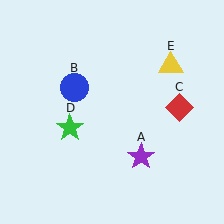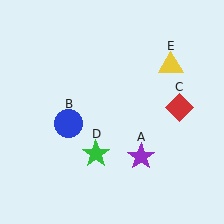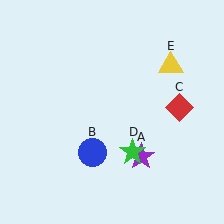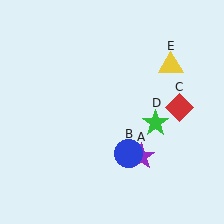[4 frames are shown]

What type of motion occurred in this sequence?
The blue circle (object B), green star (object D) rotated counterclockwise around the center of the scene.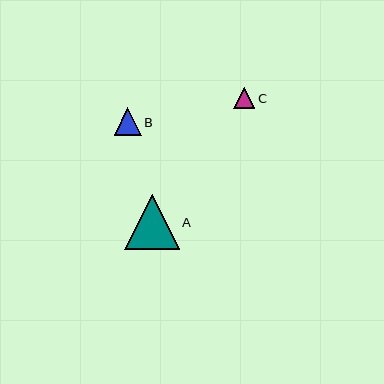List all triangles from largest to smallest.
From largest to smallest: A, B, C.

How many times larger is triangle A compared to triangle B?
Triangle A is approximately 2.0 times the size of triangle B.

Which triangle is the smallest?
Triangle C is the smallest with a size of approximately 21 pixels.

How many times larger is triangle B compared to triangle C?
Triangle B is approximately 1.3 times the size of triangle C.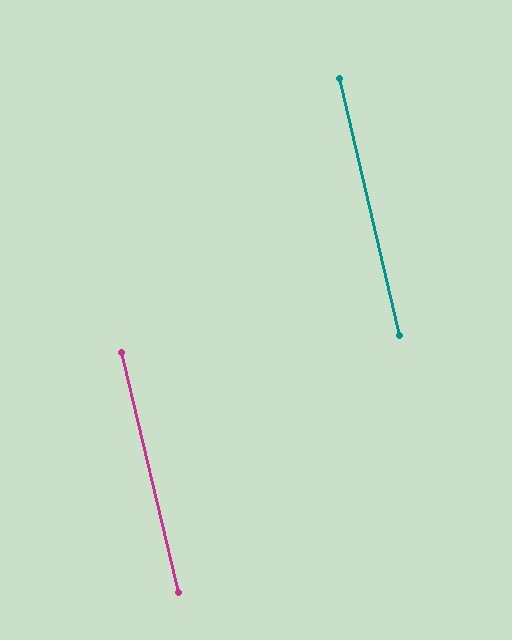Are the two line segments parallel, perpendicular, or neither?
Parallel — their directions differ by only 0.3°.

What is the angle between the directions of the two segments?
Approximately 0 degrees.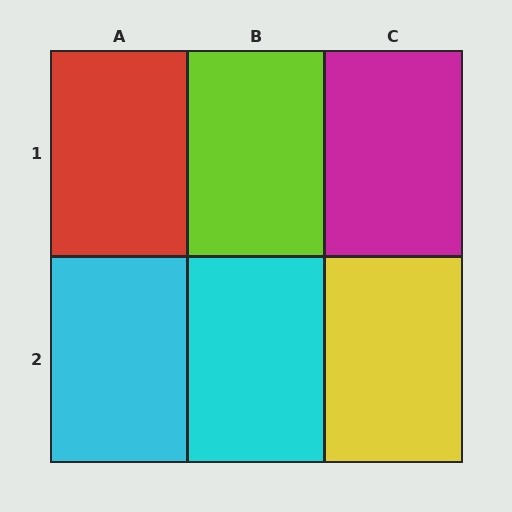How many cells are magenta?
1 cell is magenta.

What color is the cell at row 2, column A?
Cyan.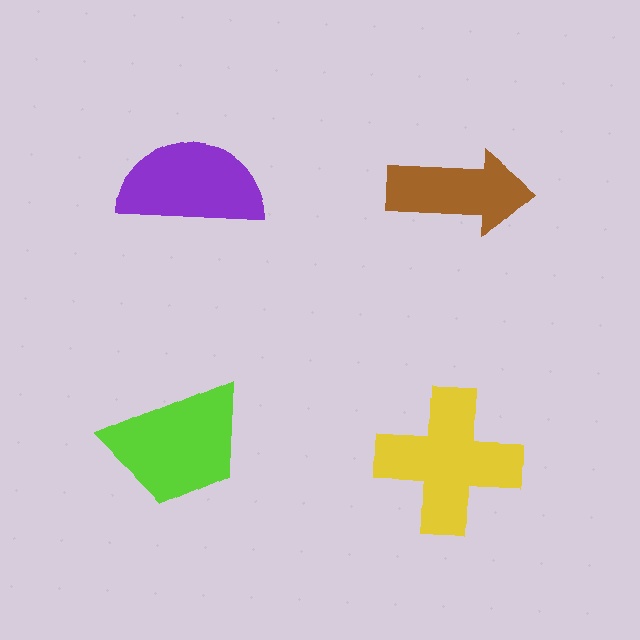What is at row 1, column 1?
A purple semicircle.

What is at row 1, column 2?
A brown arrow.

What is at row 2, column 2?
A yellow cross.